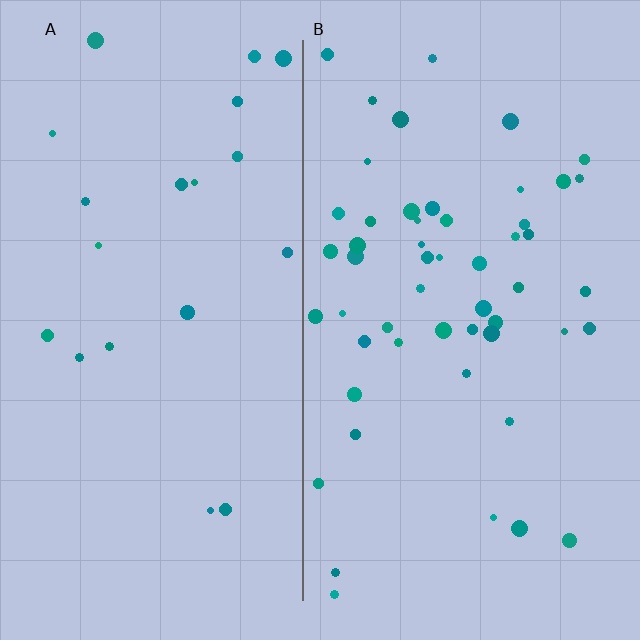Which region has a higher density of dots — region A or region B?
B (the right).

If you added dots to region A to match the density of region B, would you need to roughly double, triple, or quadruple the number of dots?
Approximately triple.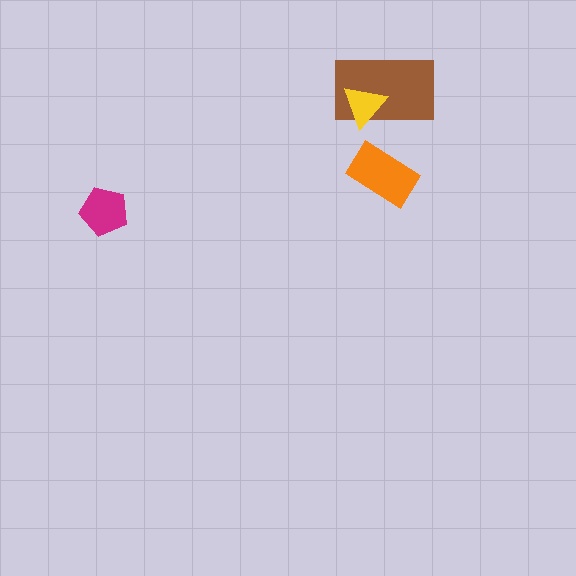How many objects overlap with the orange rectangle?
0 objects overlap with the orange rectangle.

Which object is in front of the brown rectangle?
The yellow triangle is in front of the brown rectangle.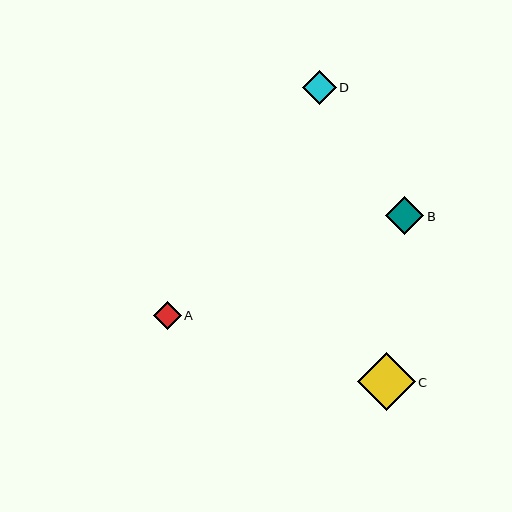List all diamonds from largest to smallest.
From largest to smallest: C, B, D, A.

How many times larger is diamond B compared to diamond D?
Diamond B is approximately 1.1 times the size of diamond D.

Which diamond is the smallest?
Diamond A is the smallest with a size of approximately 28 pixels.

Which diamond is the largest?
Diamond C is the largest with a size of approximately 58 pixels.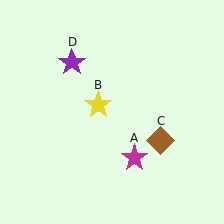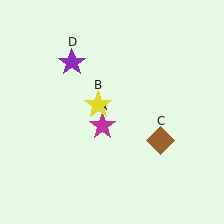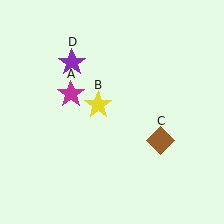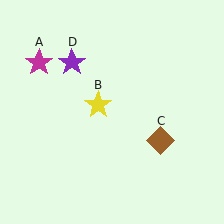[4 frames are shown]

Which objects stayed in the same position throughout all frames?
Yellow star (object B) and brown diamond (object C) and purple star (object D) remained stationary.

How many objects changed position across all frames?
1 object changed position: magenta star (object A).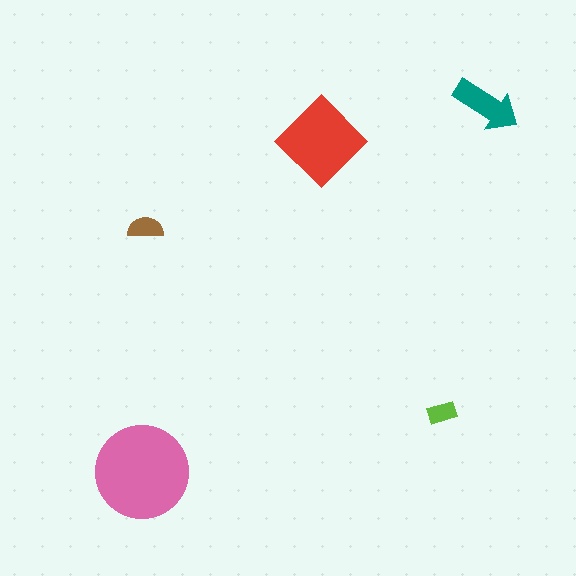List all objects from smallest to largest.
The lime rectangle, the brown semicircle, the teal arrow, the red diamond, the pink circle.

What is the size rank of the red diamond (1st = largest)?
2nd.